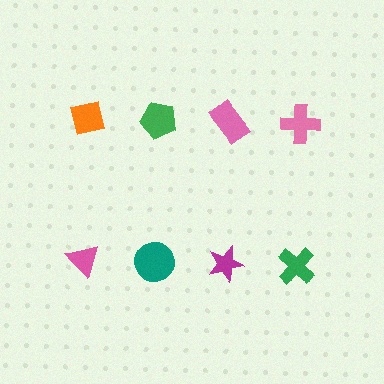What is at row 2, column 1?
A pink triangle.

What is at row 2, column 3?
A magenta star.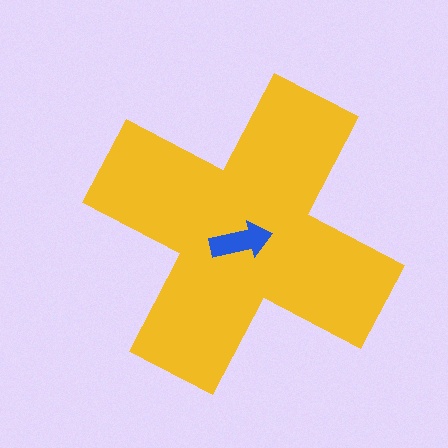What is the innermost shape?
The blue arrow.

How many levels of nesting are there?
2.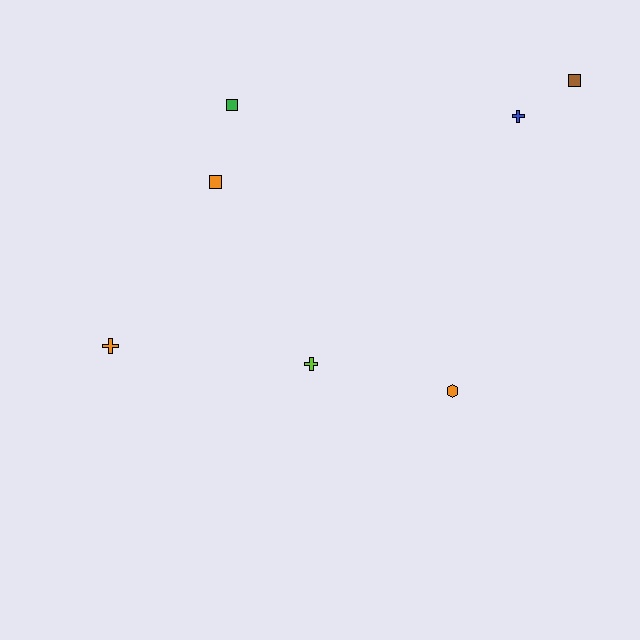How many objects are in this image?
There are 7 objects.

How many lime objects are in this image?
There is 1 lime object.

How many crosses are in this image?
There are 3 crosses.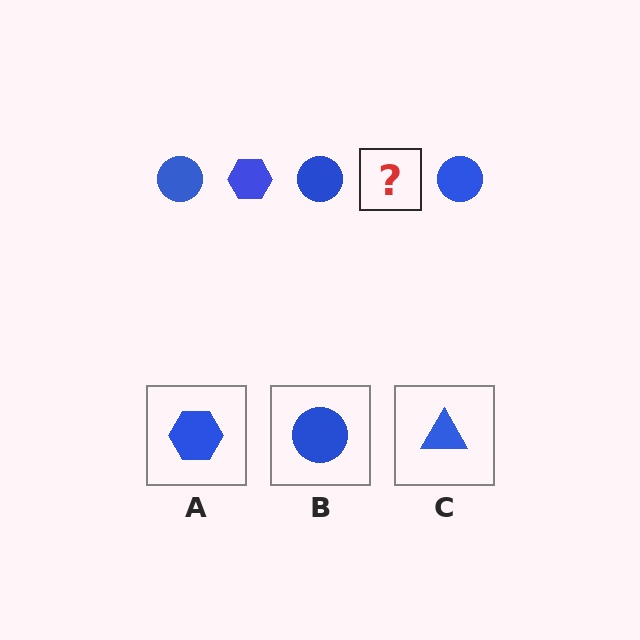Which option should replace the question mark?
Option A.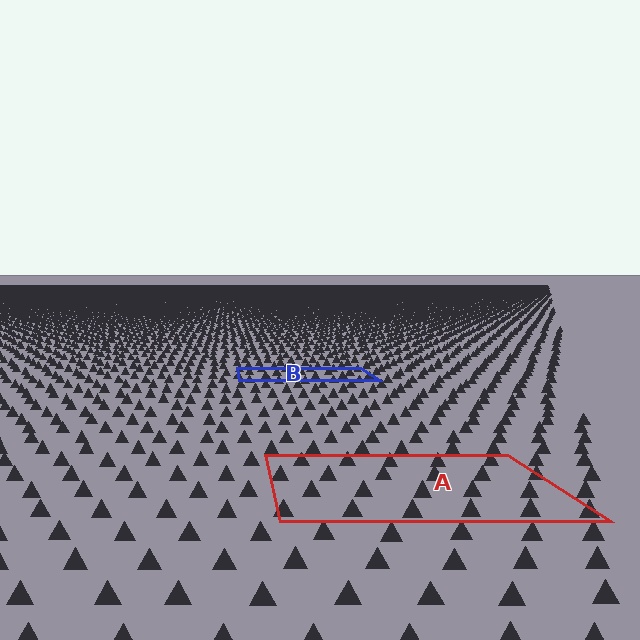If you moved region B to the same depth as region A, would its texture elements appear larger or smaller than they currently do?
They would appear larger. At a closer depth, the same texture elements are projected at a bigger on-screen size.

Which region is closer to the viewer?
Region A is closer. The texture elements there are larger and more spread out.